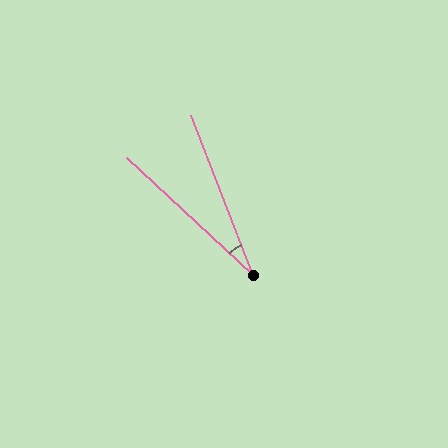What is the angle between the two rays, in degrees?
Approximately 26 degrees.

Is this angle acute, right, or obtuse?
It is acute.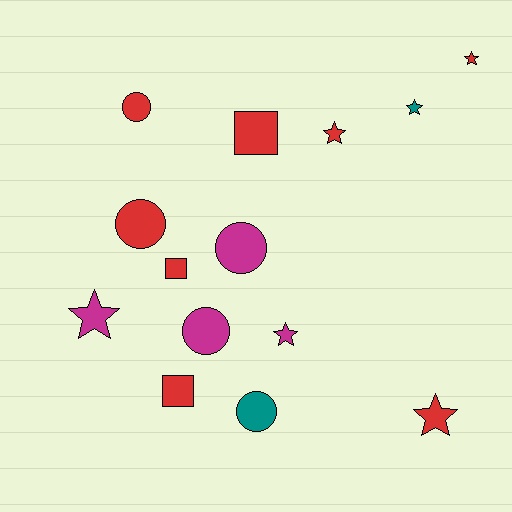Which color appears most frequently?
Red, with 8 objects.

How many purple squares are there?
There are no purple squares.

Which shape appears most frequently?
Star, with 6 objects.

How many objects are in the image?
There are 14 objects.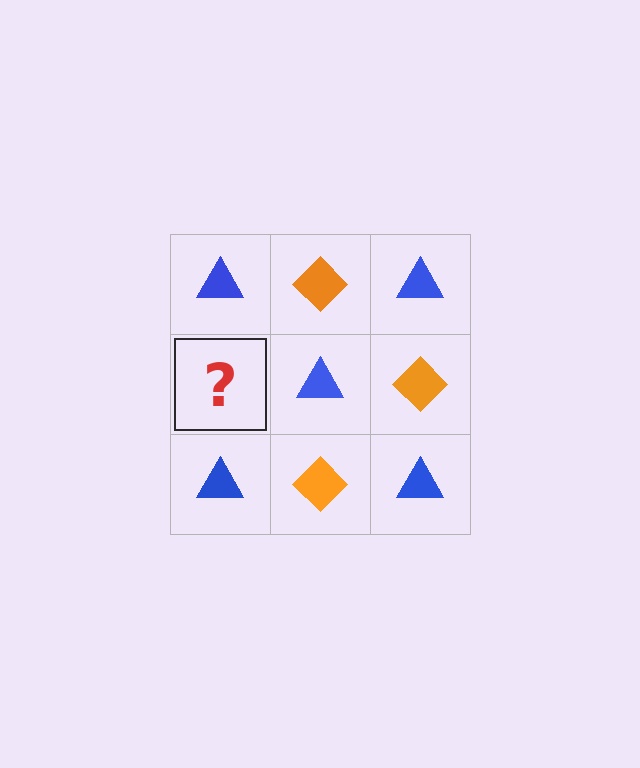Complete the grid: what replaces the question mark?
The question mark should be replaced with an orange diamond.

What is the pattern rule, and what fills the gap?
The rule is that it alternates blue triangle and orange diamond in a checkerboard pattern. The gap should be filled with an orange diamond.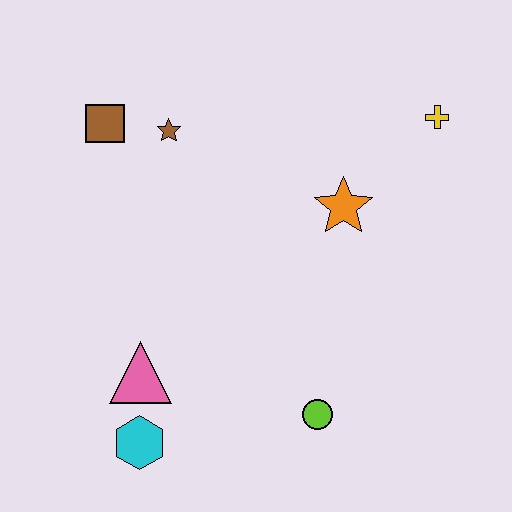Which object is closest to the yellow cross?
The orange star is closest to the yellow cross.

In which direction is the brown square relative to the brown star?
The brown square is to the left of the brown star.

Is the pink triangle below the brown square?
Yes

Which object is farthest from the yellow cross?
The cyan hexagon is farthest from the yellow cross.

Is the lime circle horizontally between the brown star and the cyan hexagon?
No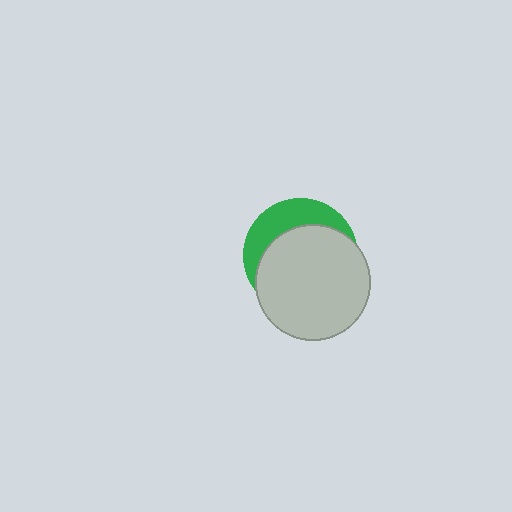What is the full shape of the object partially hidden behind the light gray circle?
The partially hidden object is a green circle.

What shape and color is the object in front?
The object in front is a light gray circle.